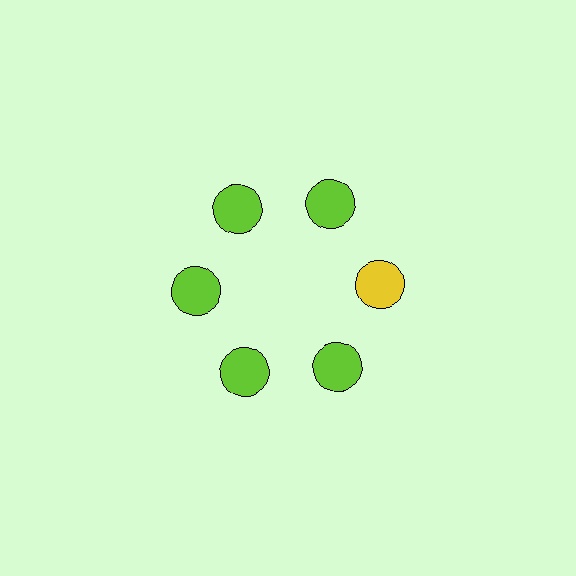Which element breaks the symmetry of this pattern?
The yellow circle at roughly the 3 o'clock position breaks the symmetry. All other shapes are lime circles.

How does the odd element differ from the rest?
It has a different color: yellow instead of lime.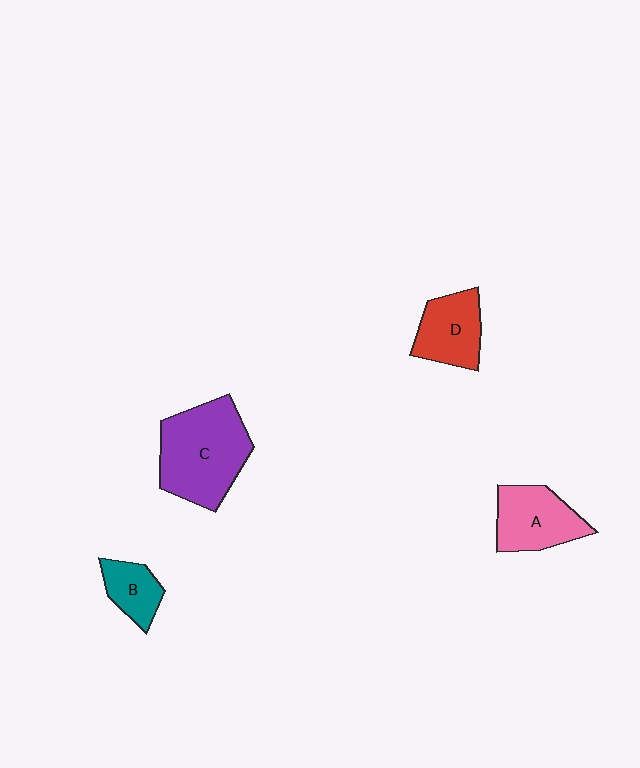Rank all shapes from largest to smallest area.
From largest to smallest: C (purple), A (pink), D (red), B (teal).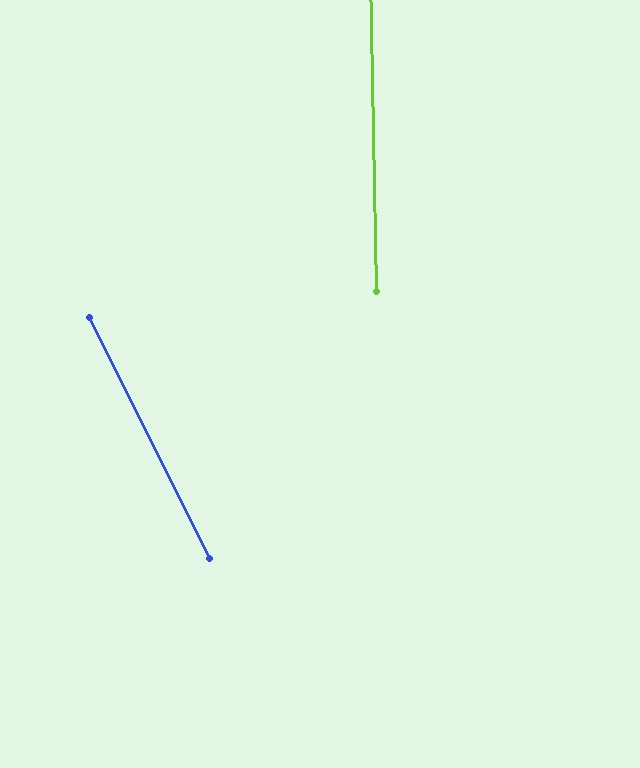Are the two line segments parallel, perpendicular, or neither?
Neither parallel nor perpendicular — they differ by about 25°.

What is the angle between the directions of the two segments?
Approximately 25 degrees.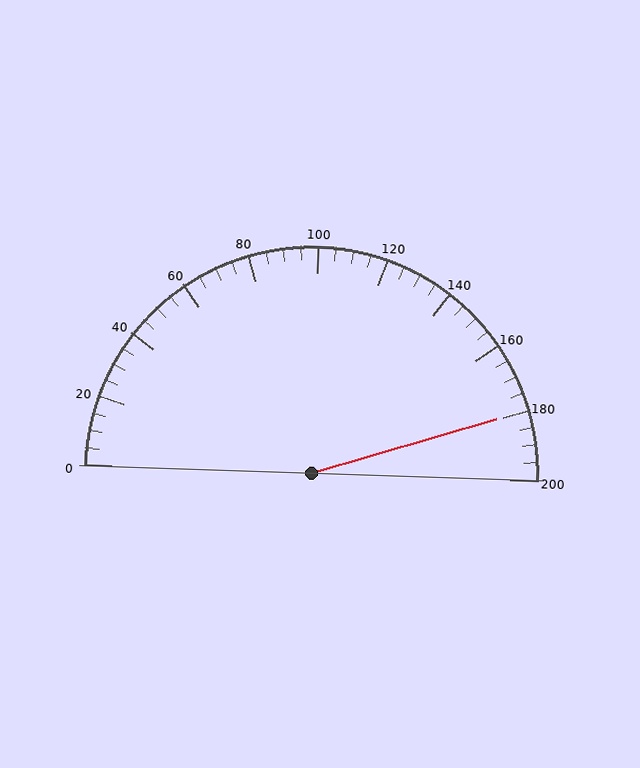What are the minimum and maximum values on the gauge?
The gauge ranges from 0 to 200.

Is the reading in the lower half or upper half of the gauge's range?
The reading is in the upper half of the range (0 to 200).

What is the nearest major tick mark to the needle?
The nearest major tick mark is 180.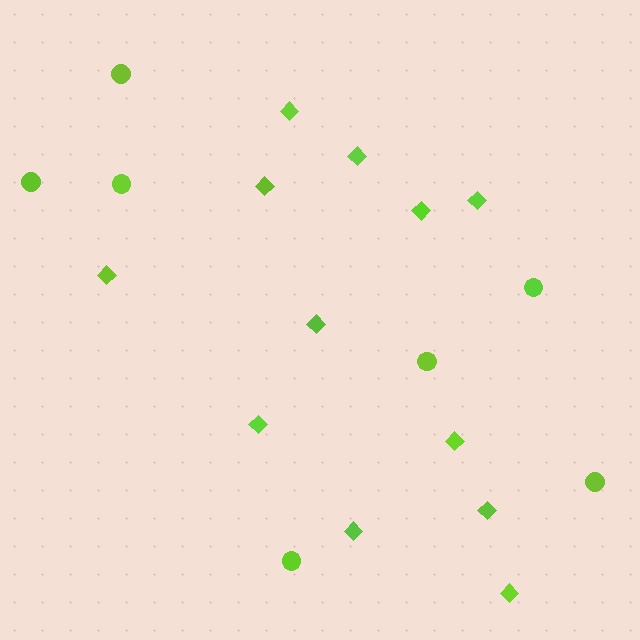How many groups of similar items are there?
There are 2 groups: one group of diamonds (12) and one group of circles (7).